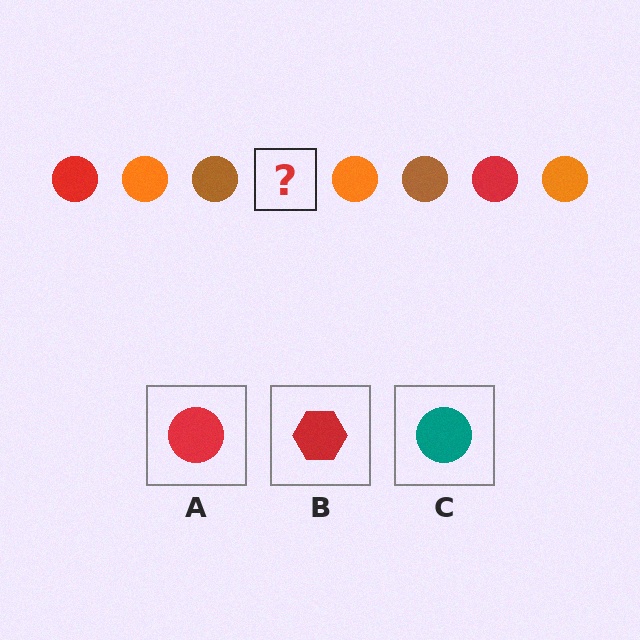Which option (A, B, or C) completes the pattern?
A.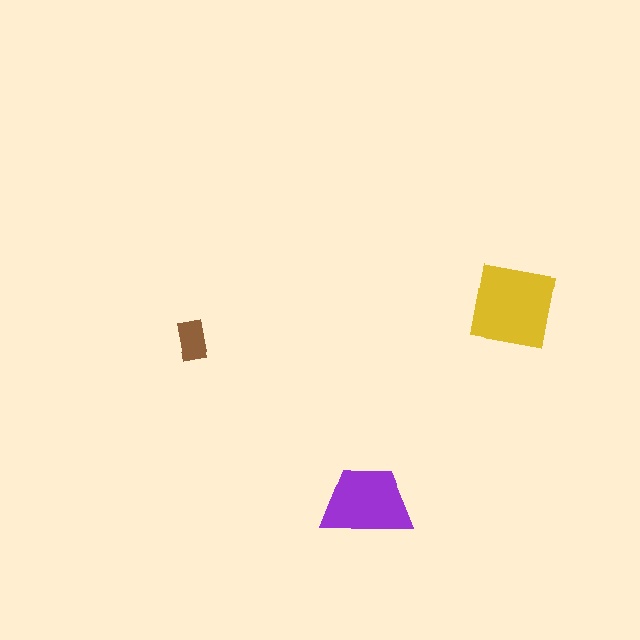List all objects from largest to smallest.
The yellow square, the purple trapezoid, the brown rectangle.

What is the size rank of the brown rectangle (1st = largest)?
3rd.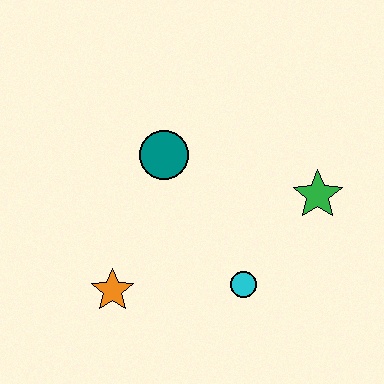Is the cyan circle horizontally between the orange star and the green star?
Yes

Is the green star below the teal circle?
Yes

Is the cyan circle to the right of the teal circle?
Yes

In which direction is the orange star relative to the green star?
The orange star is to the left of the green star.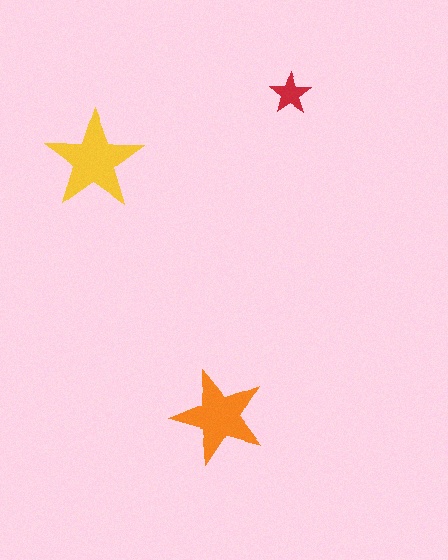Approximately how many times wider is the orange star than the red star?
About 2.5 times wider.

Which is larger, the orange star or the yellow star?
The yellow one.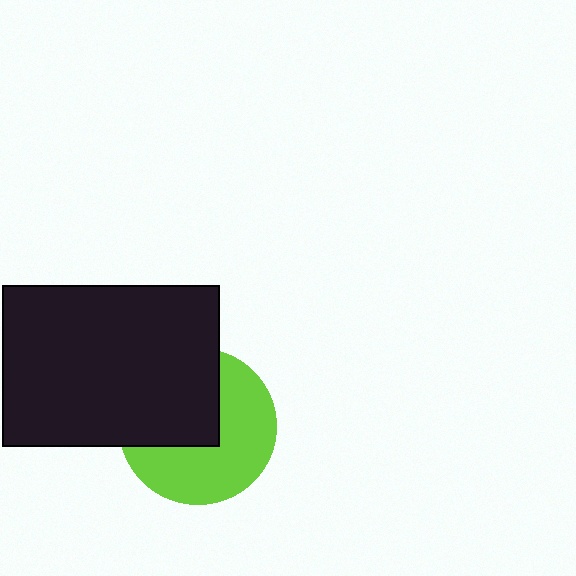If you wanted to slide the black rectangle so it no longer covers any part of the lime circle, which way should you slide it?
Slide it toward the upper-left — that is the most direct way to separate the two shapes.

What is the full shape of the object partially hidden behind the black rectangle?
The partially hidden object is a lime circle.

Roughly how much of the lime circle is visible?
About half of it is visible (roughly 56%).